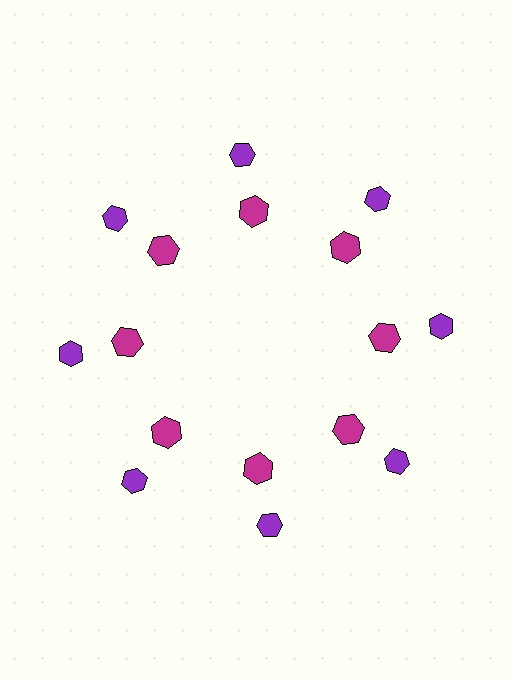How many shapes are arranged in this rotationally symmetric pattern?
There are 16 shapes, arranged in 8 groups of 2.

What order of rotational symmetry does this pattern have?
This pattern has 8-fold rotational symmetry.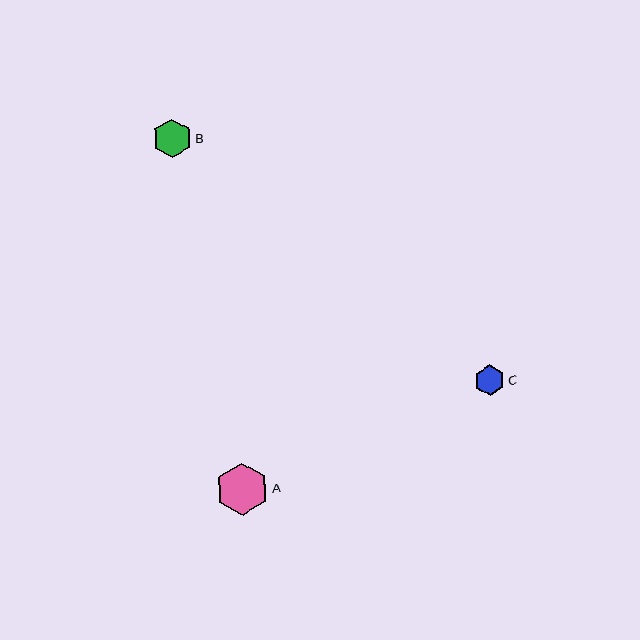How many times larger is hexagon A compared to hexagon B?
Hexagon A is approximately 1.4 times the size of hexagon B.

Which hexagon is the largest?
Hexagon A is the largest with a size of approximately 53 pixels.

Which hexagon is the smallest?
Hexagon C is the smallest with a size of approximately 30 pixels.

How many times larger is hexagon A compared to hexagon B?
Hexagon A is approximately 1.4 times the size of hexagon B.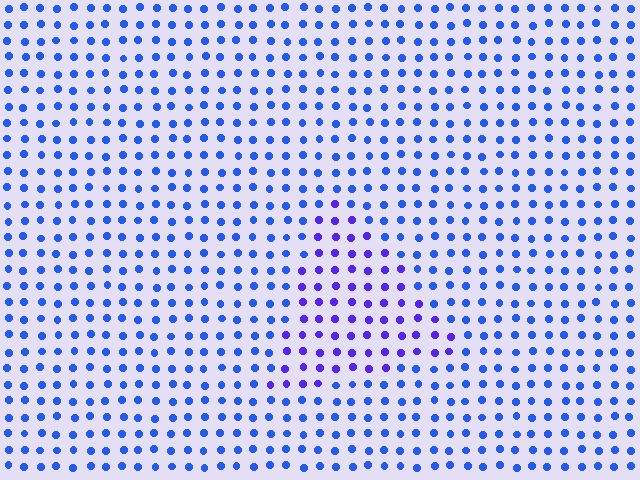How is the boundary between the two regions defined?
The boundary is defined purely by a slight shift in hue (about 31 degrees). Spacing, size, and orientation are identical on both sides.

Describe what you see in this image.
The image is filled with small blue elements in a uniform arrangement. A triangle-shaped region is visible where the elements are tinted to a slightly different hue, forming a subtle color boundary.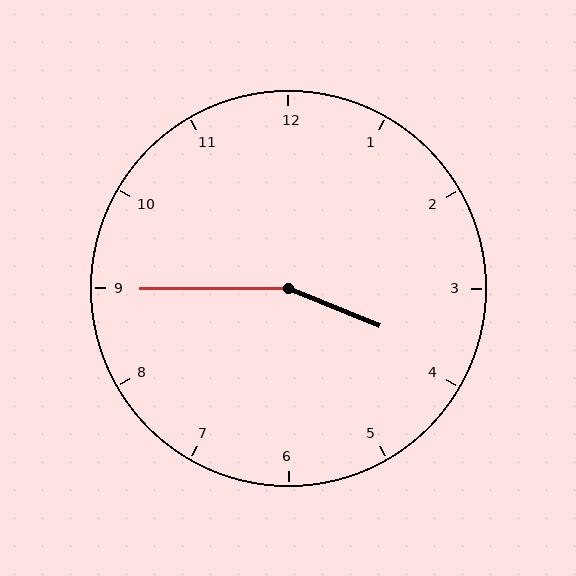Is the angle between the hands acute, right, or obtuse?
It is obtuse.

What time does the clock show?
3:45.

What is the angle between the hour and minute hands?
Approximately 158 degrees.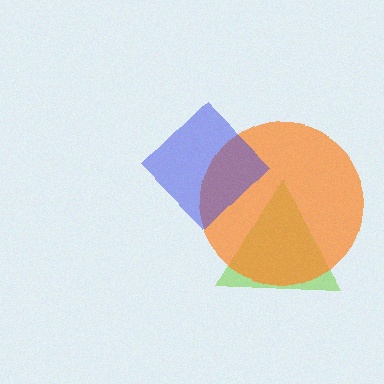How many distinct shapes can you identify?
There are 3 distinct shapes: a lime triangle, an orange circle, a blue diamond.